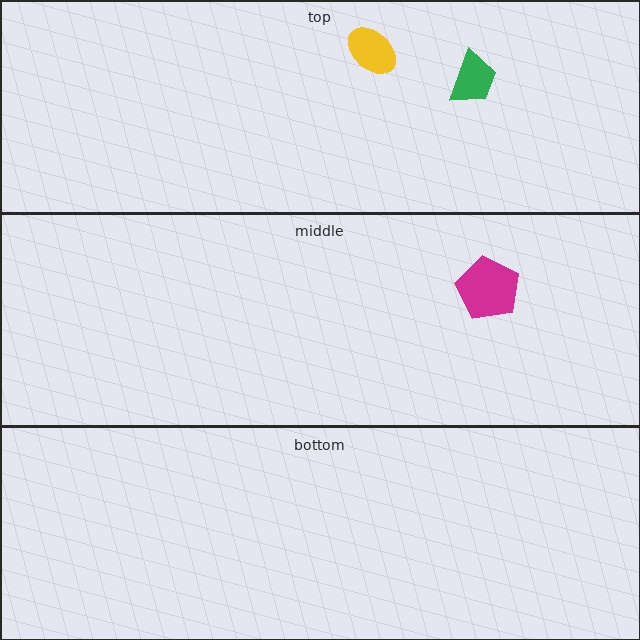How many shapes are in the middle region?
1.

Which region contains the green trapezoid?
The top region.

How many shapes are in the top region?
2.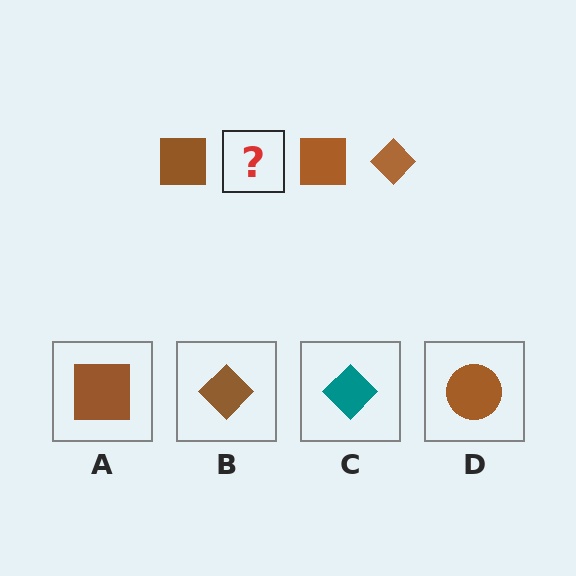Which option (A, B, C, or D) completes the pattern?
B.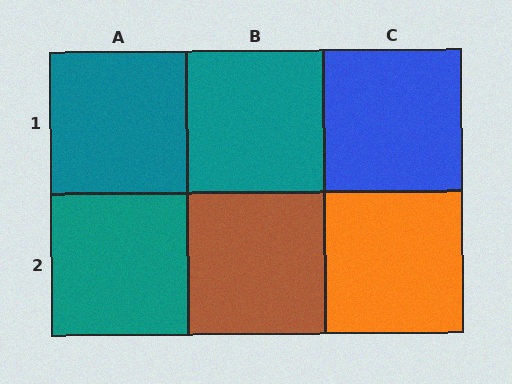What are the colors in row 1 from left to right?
Teal, teal, blue.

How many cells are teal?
3 cells are teal.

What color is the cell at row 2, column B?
Brown.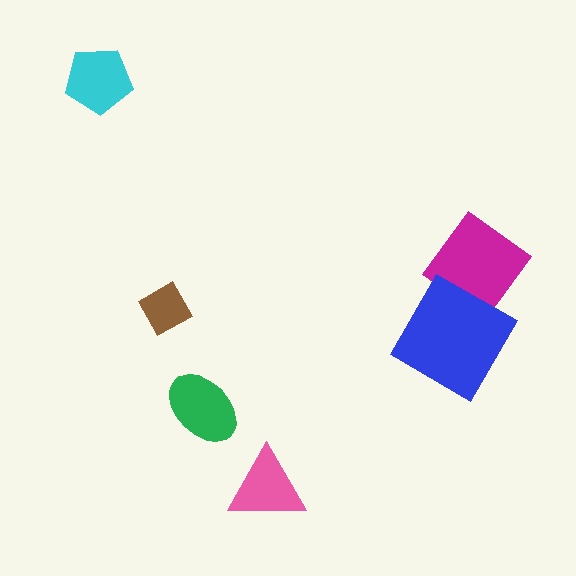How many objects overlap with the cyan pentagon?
0 objects overlap with the cyan pentagon.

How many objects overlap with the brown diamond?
0 objects overlap with the brown diamond.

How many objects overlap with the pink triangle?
0 objects overlap with the pink triangle.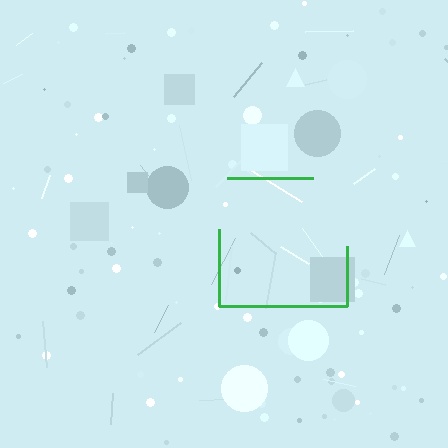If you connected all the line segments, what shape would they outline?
They would outline a square.